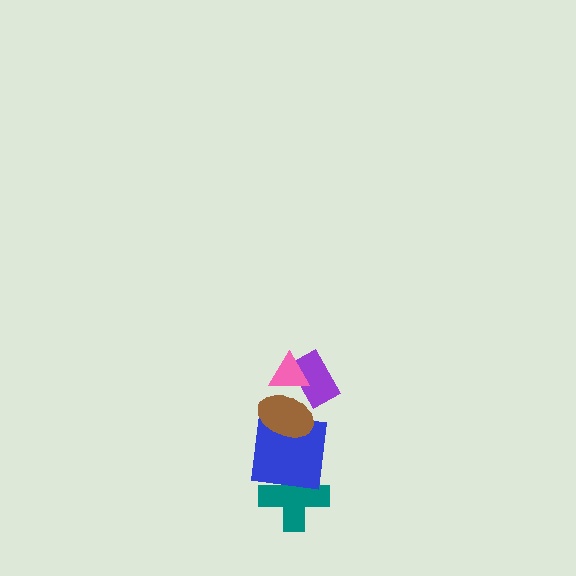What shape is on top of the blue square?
The brown ellipse is on top of the blue square.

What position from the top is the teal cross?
The teal cross is 5th from the top.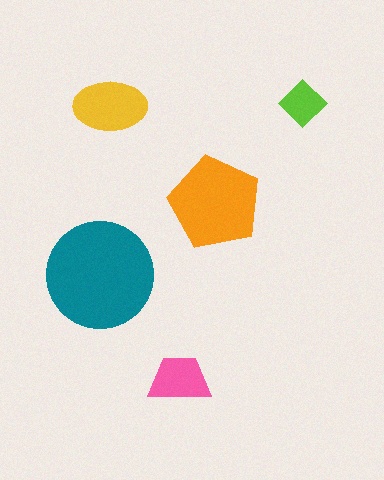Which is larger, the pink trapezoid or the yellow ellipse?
The yellow ellipse.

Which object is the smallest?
The lime diamond.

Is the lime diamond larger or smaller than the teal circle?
Smaller.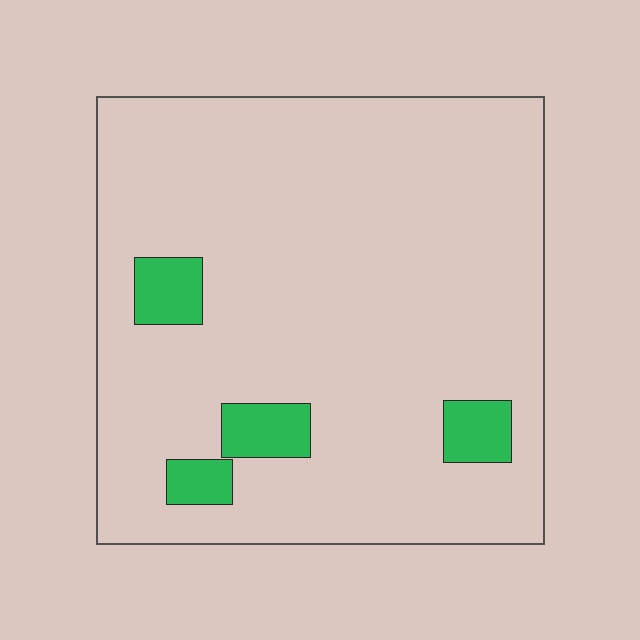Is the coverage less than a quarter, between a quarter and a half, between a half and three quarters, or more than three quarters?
Less than a quarter.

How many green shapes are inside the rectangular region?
4.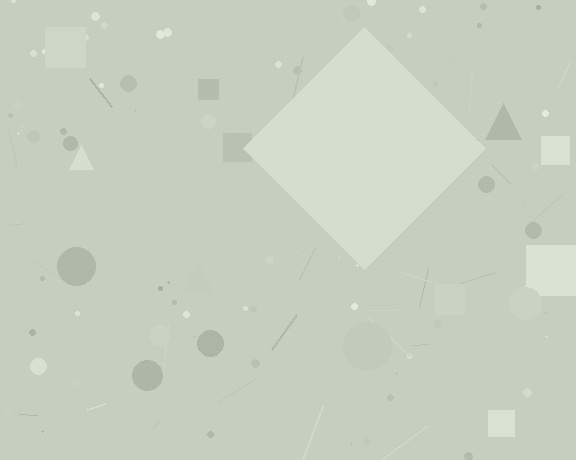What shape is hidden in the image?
A diamond is hidden in the image.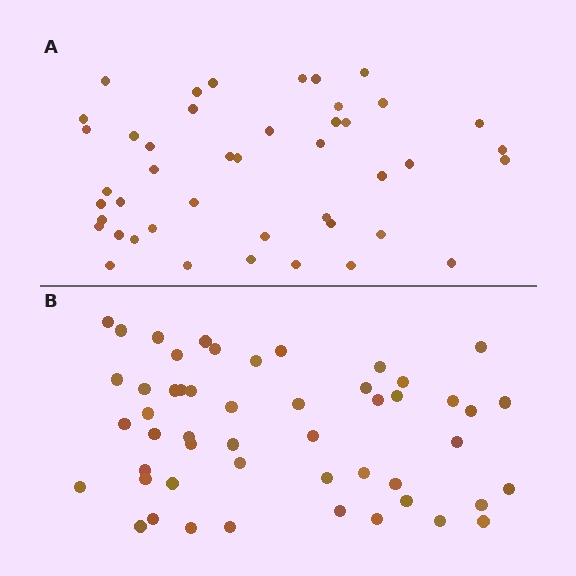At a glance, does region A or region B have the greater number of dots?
Region B (the bottom region) has more dots.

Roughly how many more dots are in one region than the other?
Region B has roughly 8 or so more dots than region A.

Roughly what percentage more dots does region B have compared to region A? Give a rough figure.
About 15% more.